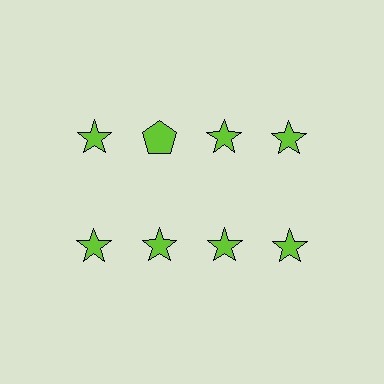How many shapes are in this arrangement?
There are 8 shapes arranged in a grid pattern.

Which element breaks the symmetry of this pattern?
The lime pentagon in the top row, second from left column breaks the symmetry. All other shapes are lime stars.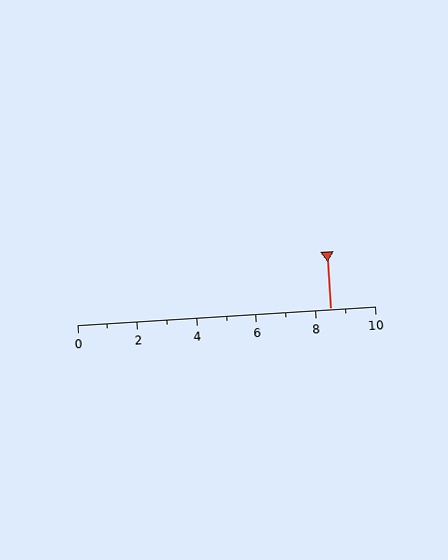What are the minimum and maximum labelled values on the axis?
The axis runs from 0 to 10.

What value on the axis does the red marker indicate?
The marker indicates approximately 8.5.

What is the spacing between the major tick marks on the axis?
The major ticks are spaced 2 apart.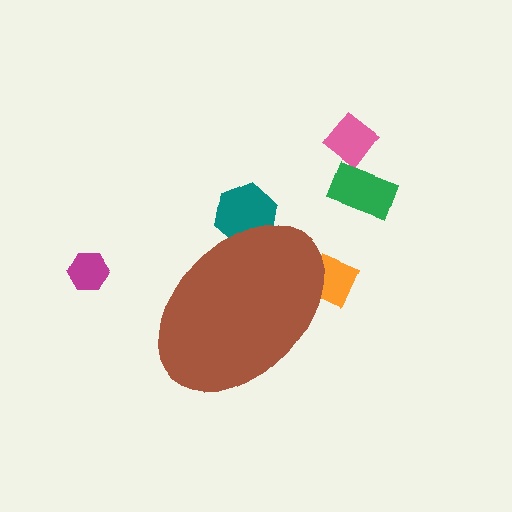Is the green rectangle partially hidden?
No, the green rectangle is fully visible.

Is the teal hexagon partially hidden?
Yes, the teal hexagon is partially hidden behind the brown ellipse.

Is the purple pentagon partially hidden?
Yes, the purple pentagon is partially hidden behind the brown ellipse.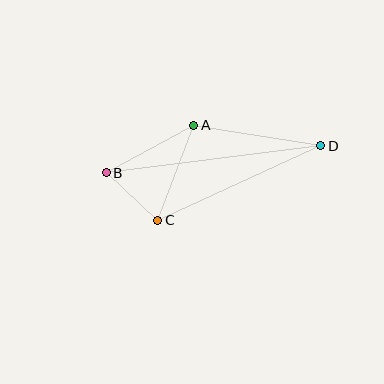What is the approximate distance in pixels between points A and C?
The distance between A and C is approximately 102 pixels.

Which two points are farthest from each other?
Points B and D are farthest from each other.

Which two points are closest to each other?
Points B and C are closest to each other.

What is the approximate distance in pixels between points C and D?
The distance between C and D is approximately 179 pixels.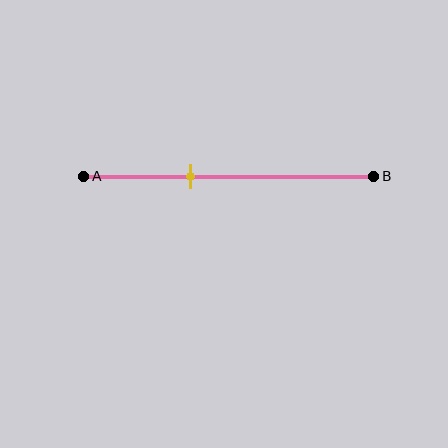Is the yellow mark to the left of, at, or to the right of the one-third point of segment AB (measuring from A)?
The yellow mark is to the right of the one-third point of segment AB.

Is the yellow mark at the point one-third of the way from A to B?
No, the mark is at about 35% from A, not at the 33% one-third point.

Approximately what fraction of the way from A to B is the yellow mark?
The yellow mark is approximately 35% of the way from A to B.